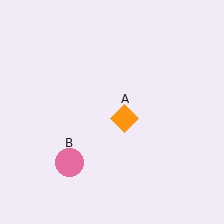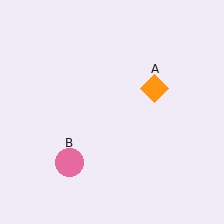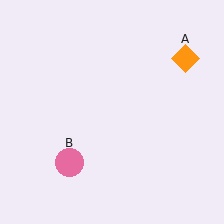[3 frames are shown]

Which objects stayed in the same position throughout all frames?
Pink circle (object B) remained stationary.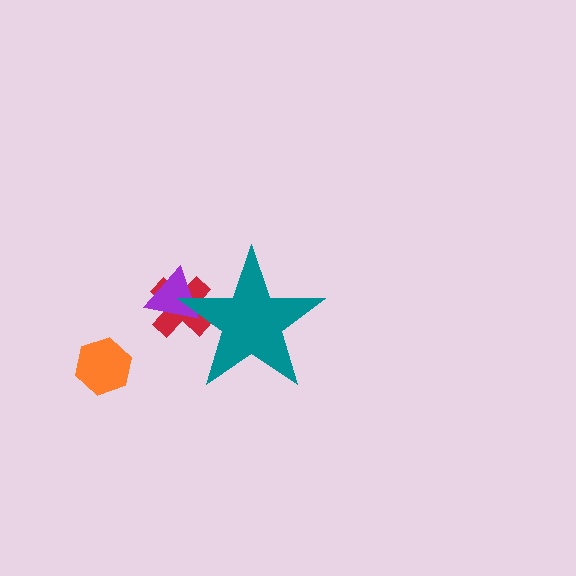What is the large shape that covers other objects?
A teal star.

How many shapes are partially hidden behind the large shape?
2 shapes are partially hidden.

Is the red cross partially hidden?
Yes, the red cross is partially hidden behind the teal star.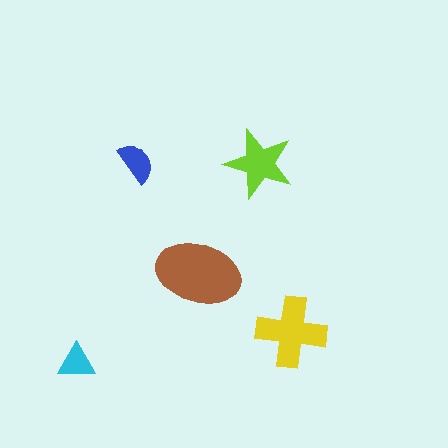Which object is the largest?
The brown ellipse.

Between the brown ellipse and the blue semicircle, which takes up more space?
The brown ellipse.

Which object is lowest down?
The cyan triangle is bottommost.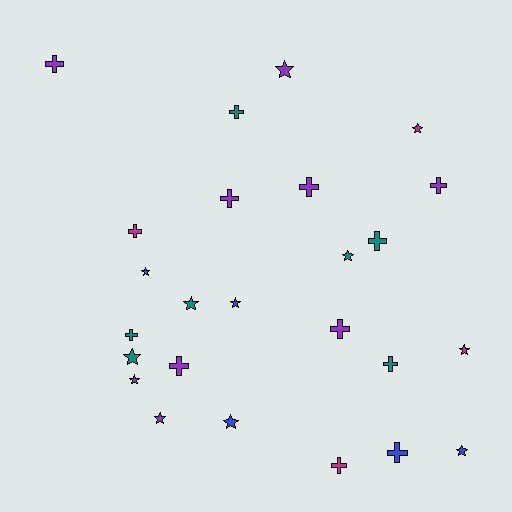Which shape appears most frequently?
Cross, with 13 objects.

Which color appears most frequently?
Purple, with 9 objects.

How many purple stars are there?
There are 3 purple stars.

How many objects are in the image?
There are 25 objects.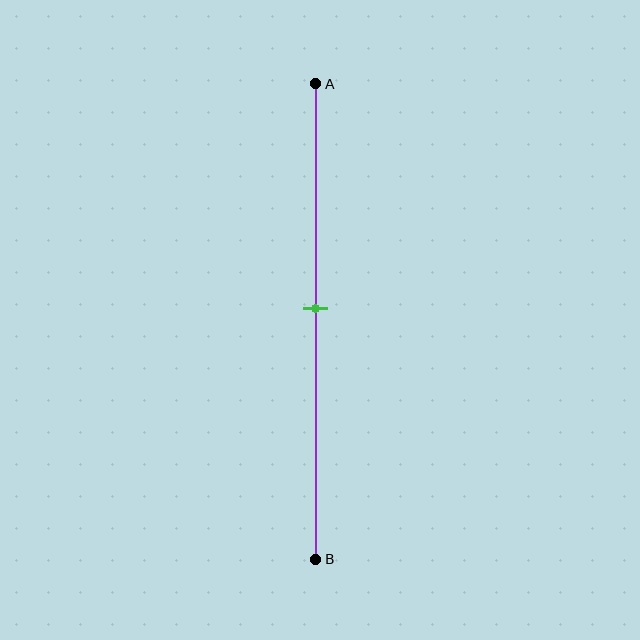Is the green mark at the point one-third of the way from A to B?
No, the mark is at about 45% from A, not at the 33% one-third point.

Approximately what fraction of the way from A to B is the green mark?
The green mark is approximately 45% of the way from A to B.